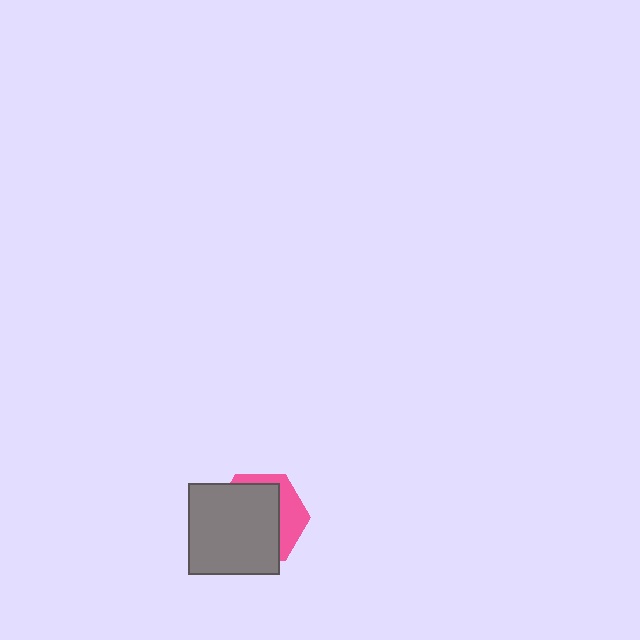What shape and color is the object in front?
The object in front is a gray square.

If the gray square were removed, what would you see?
You would see the complete pink hexagon.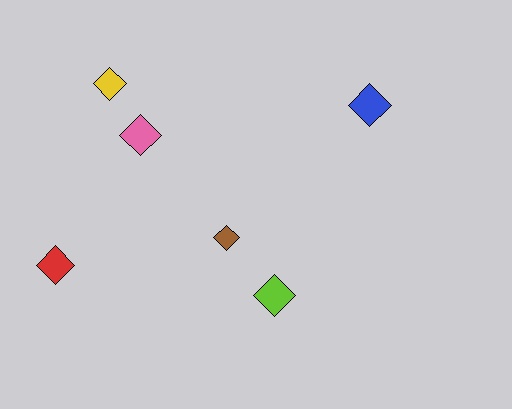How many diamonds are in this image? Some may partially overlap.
There are 6 diamonds.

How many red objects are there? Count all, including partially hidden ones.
There is 1 red object.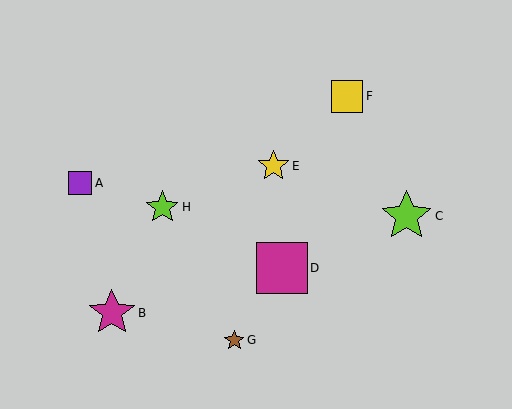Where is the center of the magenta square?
The center of the magenta square is at (282, 268).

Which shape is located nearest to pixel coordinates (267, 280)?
The magenta square (labeled D) at (282, 268) is nearest to that location.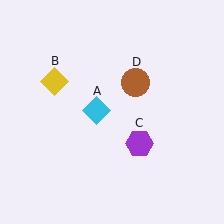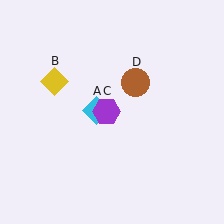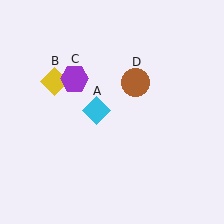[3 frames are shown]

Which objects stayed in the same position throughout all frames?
Cyan diamond (object A) and yellow diamond (object B) and brown circle (object D) remained stationary.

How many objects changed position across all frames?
1 object changed position: purple hexagon (object C).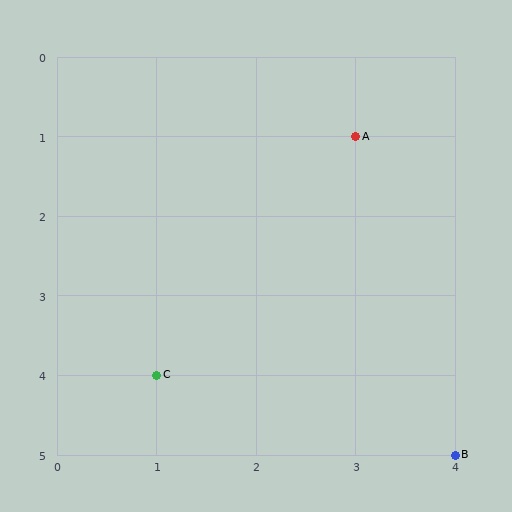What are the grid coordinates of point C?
Point C is at grid coordinates (1, 4).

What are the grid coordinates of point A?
Point A is at grid coordinates (3, 1).